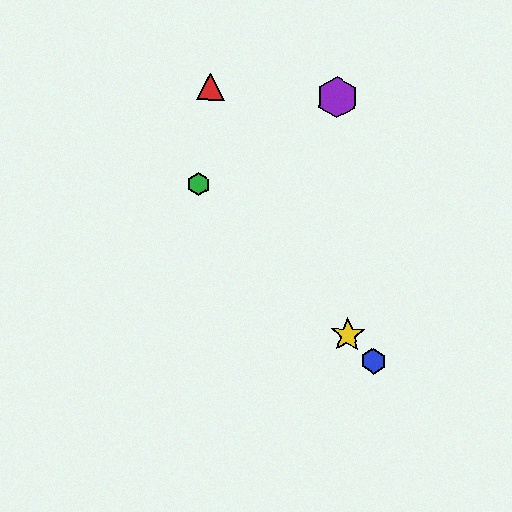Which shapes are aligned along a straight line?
The blue hexagon, the green hexagon, the yellow star are aligned along a straight line.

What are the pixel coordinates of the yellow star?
The yellow star is at (348, 335).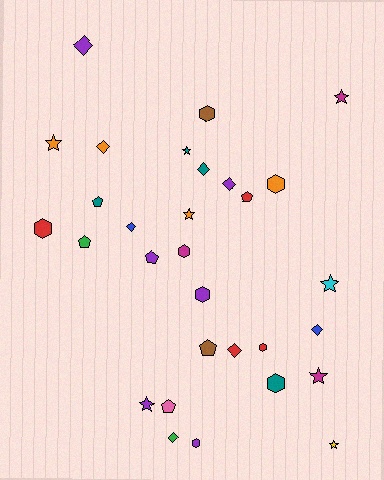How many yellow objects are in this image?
There is 1 yellow object.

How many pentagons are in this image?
There are 6 pentagons.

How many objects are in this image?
There are 30 objects.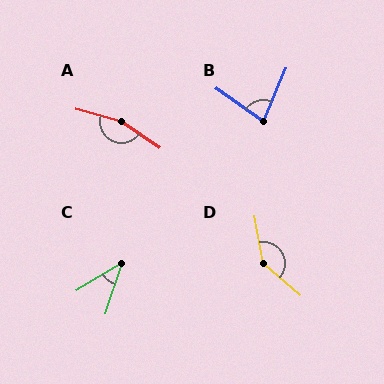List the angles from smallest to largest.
C (40°), B (78°), D (141°), A (161°).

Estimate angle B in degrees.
Approximately 78 degrees.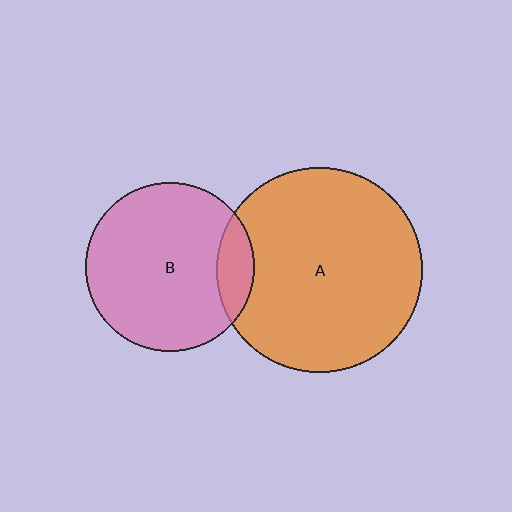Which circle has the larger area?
Circle A (orange).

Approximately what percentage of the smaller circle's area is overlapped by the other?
Approximately 15%.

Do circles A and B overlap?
Yes.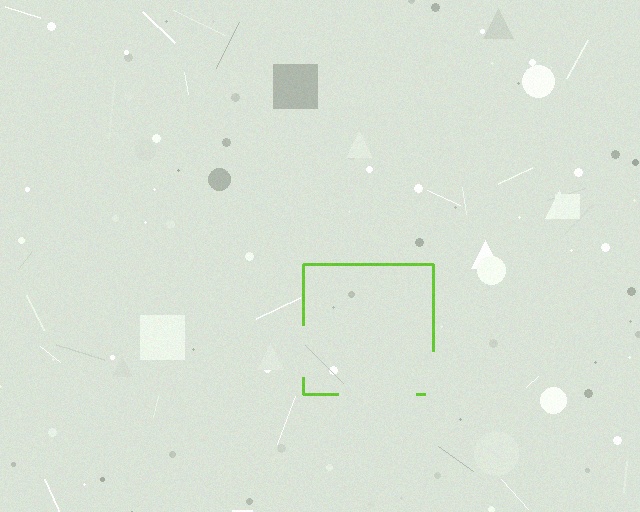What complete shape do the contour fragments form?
The contour fragments form a square.